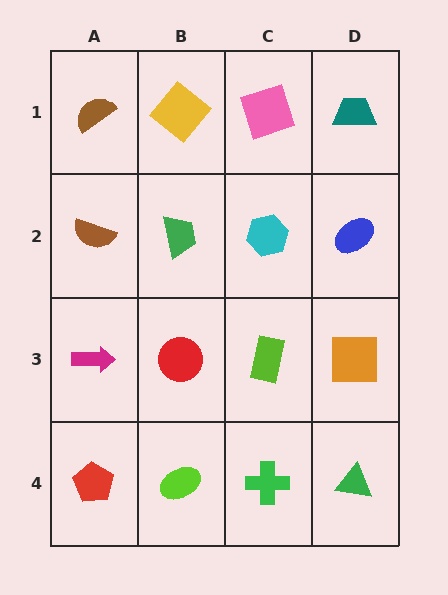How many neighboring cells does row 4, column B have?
3.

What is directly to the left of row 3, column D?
A lime rectangle.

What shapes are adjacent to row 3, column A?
A brown semicircle (row 2, column A), a red pentagon (row 4, column A), a red circle (row 3, column B).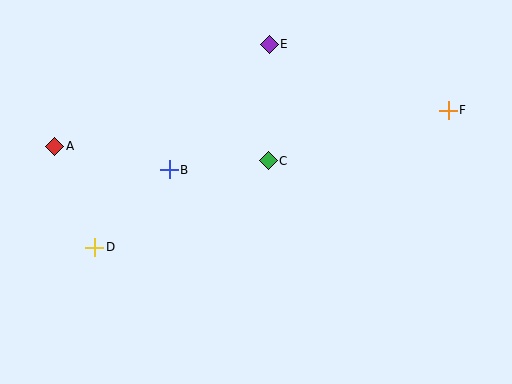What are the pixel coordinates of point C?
Point C is at (268, 161).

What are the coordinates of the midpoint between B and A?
The midpoint between B and A is at (112, 158).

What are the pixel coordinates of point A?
Point A is at (55, 146).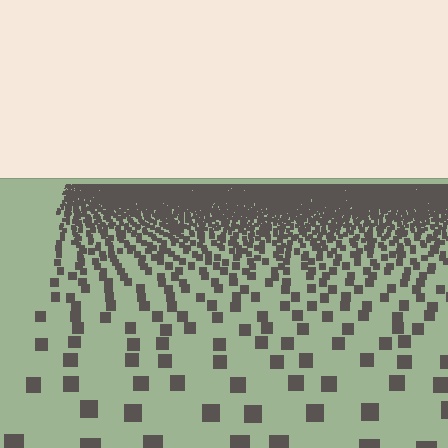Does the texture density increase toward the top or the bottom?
Density increases toward the top.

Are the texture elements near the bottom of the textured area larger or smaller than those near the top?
Larger. Near the bottom, elements are closer to the viewer and appear at a bigger on-screen size.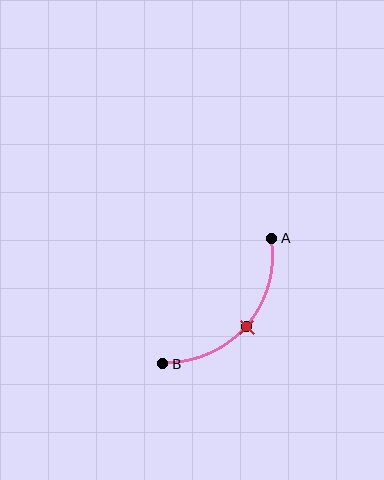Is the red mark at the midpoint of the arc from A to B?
Yes. The red mark lies on the arc at equal arc-length from both A and B — it is the arc midpoint.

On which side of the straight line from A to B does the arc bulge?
The arc bulges below and to the right of the straight line connecting A and B.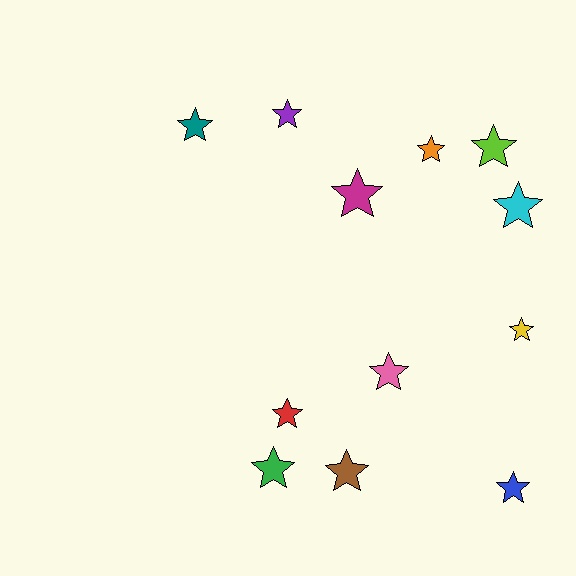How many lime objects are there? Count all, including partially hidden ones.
There is 1 lime object.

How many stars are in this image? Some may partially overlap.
There are 12 stars.